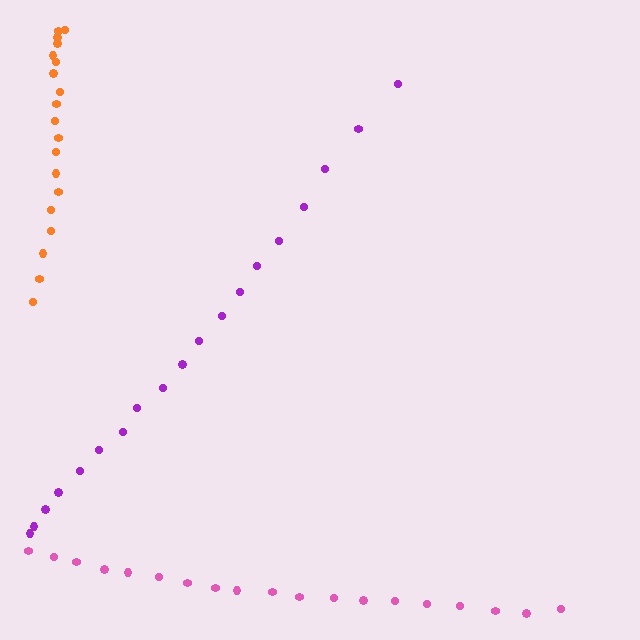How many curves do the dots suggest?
There are 3 distinct paths.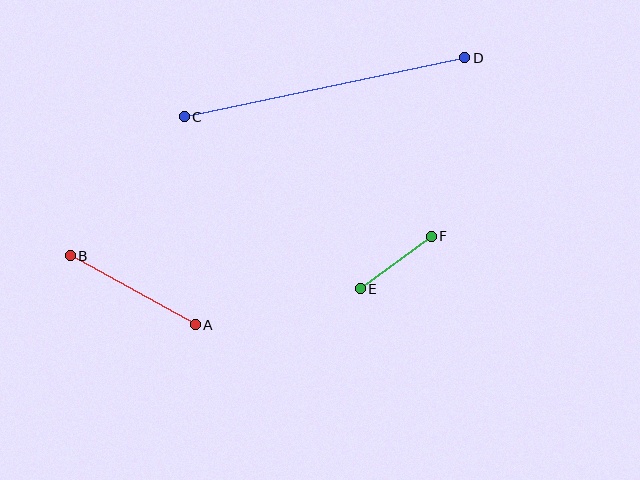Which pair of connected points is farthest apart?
Points C and D are farthest apart.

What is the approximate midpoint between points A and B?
The midpoint is at approximately (133, 290) pixels.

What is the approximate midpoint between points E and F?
The midpoint is at approximately (396, 262) pixels.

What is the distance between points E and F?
The distance is approximately 88 pixels.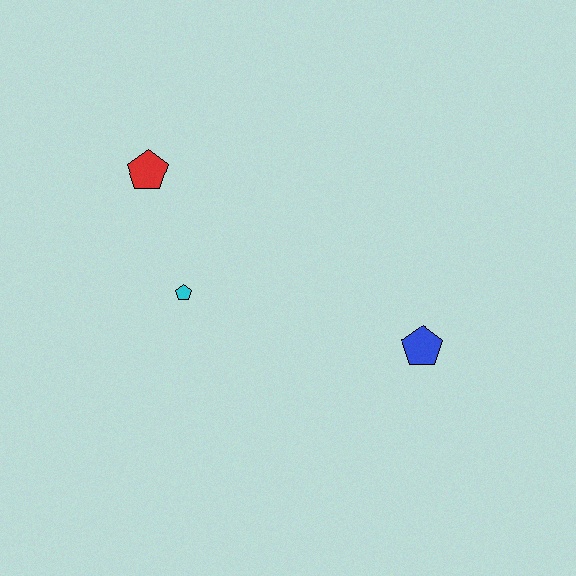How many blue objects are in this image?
There is 1 blue object.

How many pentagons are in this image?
There are 3 pentagons.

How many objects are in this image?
There are 3 objects.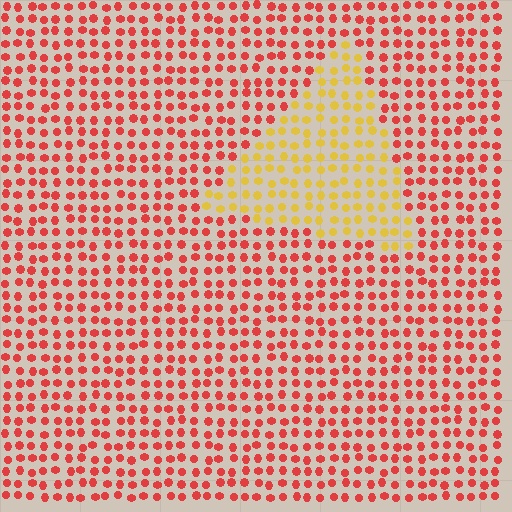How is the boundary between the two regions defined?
The boundary is defined purely by a slight shift in hue (about 50 degrees). Spacing, size, and orientation are identical on both sides.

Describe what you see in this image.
The image is filled with small red elements in a uniform arrangement. A triangle-shaped region is visible where the elements are tinted to a slightly different hue, forming a subtle color boundary.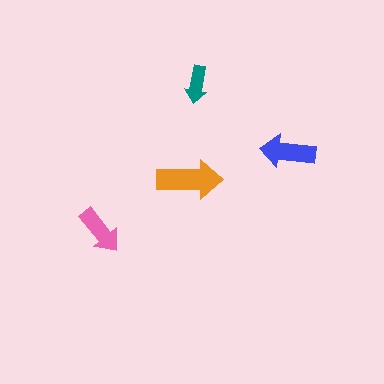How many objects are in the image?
There are 4 objects in the image.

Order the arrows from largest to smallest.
the orange one, the blue one, the pink one, the teal one.